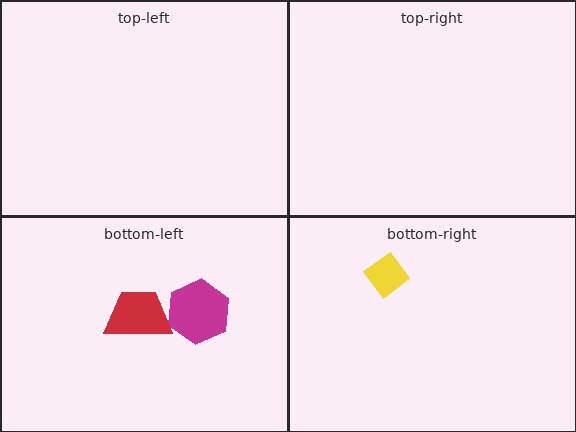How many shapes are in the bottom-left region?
2.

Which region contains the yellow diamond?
The bottom-right region.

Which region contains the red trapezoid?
The bottom-left region.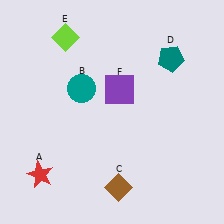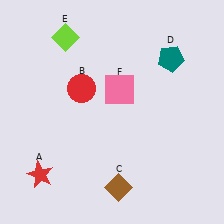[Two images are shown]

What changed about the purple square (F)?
In Image 1, F is purple. In Image 2, it changed to pink.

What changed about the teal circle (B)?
In Image 1, B is teal. In Image 2, it changed to red.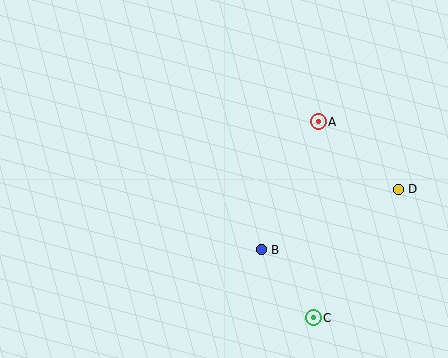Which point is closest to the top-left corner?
Point A is closest to the top-left corner.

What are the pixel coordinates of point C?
Point C is at (313, 318).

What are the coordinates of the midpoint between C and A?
The midpoint between C and A is at (316, 220).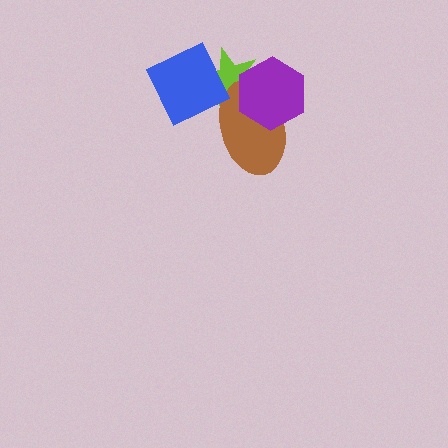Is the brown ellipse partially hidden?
Yes, it is partially covered by another shape.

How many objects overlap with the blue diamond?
2 objects overlap with the blue diamond.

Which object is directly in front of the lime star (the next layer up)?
The brown ellipse is directly in front of the lime star.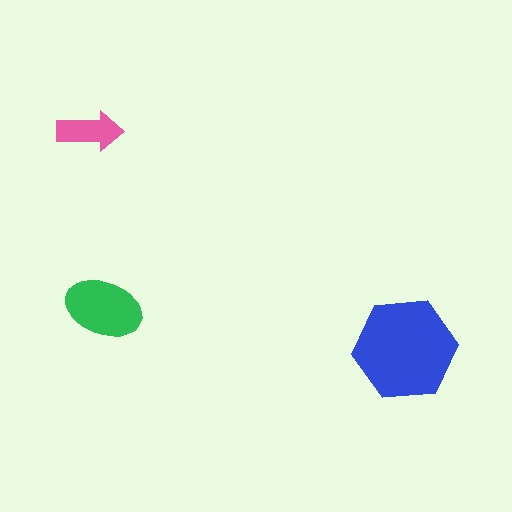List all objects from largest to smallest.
The blue hexagon, the green ellipse, the pink arrow.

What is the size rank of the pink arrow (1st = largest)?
3rd.